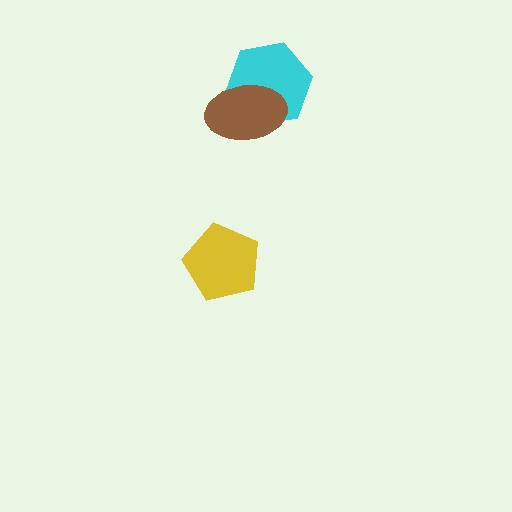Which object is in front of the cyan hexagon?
The brown ellipse is in front of the cyan hexagon.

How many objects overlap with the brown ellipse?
1 object overlaps with the brown ellipse.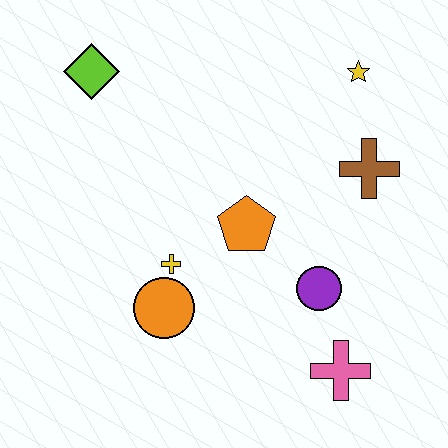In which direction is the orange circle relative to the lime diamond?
The orange circle is below the lime diamond.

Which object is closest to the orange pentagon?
The yellow cross is closest to the orange pentagon.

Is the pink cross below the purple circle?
Yes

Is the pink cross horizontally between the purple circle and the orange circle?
No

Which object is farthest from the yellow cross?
The yellow star is farthest from the yellow cross.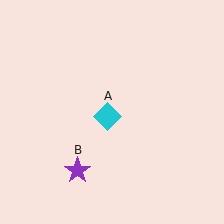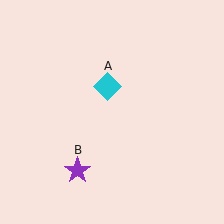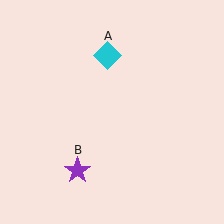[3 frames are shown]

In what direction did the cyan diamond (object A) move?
The cyan diamond (object A) moved up.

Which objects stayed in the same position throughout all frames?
Purple star (object B) remained stationary.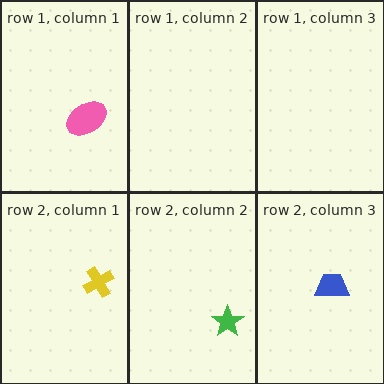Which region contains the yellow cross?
The row 2, column 1 region.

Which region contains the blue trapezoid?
The row 2, column 3 region.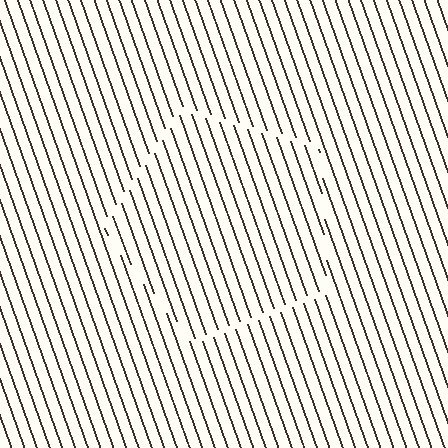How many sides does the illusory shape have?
5 sides — the line-ends trace a pentagon.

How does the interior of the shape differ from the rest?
The interior of the shape contains the same grating, shifted by half a period — the contour is defined by the phase discontinuity where line-ends from the inner and outer gratings abut.